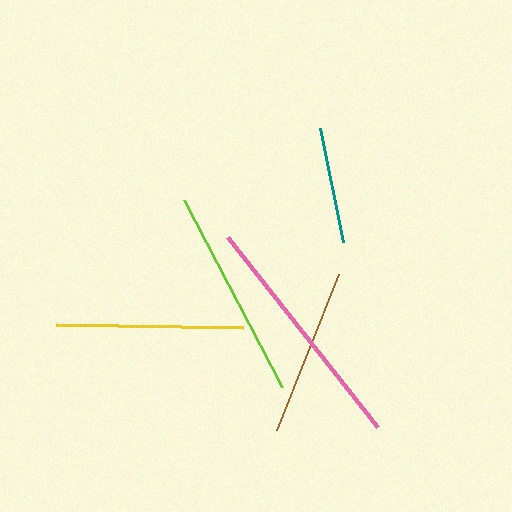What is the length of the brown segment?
The brown segment is approximately 169 pixels long.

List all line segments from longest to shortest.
From longest to shortest: pink, lime, yellow, brown, teal.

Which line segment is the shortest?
The teal line is the shortest at approximately 116 pixels.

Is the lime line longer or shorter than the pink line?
The pink line is longer than the lime line.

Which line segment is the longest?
The pink line is the longest at approximately 243 pixels.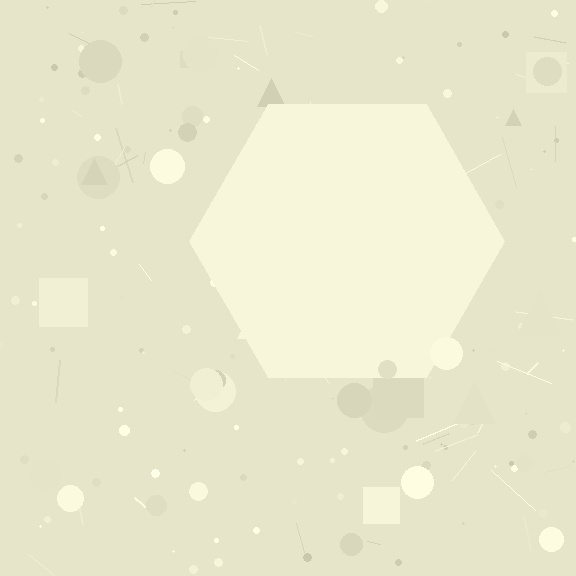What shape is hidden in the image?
A hexagon is hidden in the image.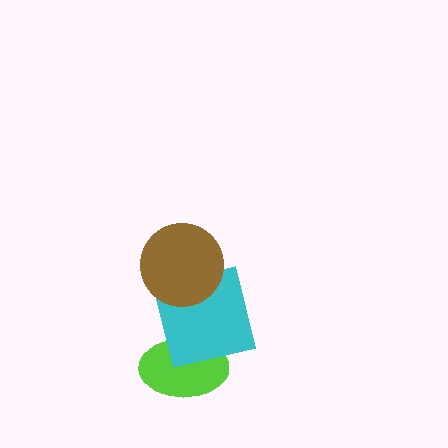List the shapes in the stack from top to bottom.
From top to bottom: the brown circle, the cyan square, the lime ellipse.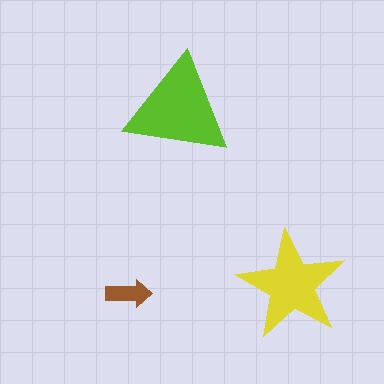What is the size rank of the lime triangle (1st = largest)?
1st.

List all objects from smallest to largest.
The brown arrow, the yellow star, the lime triangle.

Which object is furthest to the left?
The brown arrow is leftmost.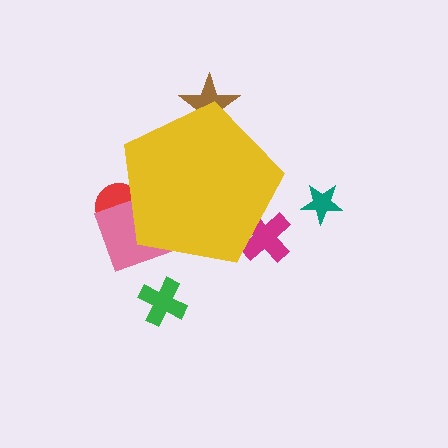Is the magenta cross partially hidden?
Yes, the magenta cross is partially hidden behind the yellow pentagon.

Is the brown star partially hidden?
Yes, the brown star is partially hidden behind the yellow pentagon.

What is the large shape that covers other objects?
A yellow pentagon.